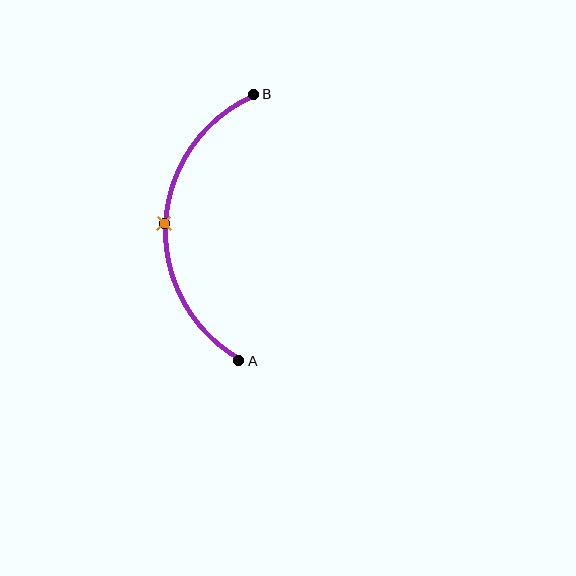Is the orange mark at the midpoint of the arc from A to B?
Yes. The orange mark lies on the arc at equal arc-length from both A and B — it is the arc midpoint.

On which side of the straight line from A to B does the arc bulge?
The arc bulges to the left of the straight line connecting A and B.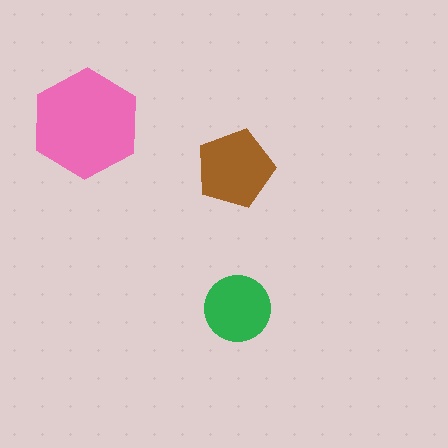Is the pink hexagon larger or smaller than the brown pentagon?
Larger.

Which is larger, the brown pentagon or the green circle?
The brown pentagon.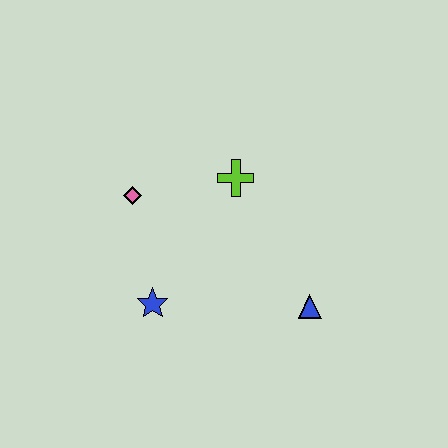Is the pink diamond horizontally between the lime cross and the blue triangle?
No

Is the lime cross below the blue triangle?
No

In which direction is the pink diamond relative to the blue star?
The pink diamond is above the blue star.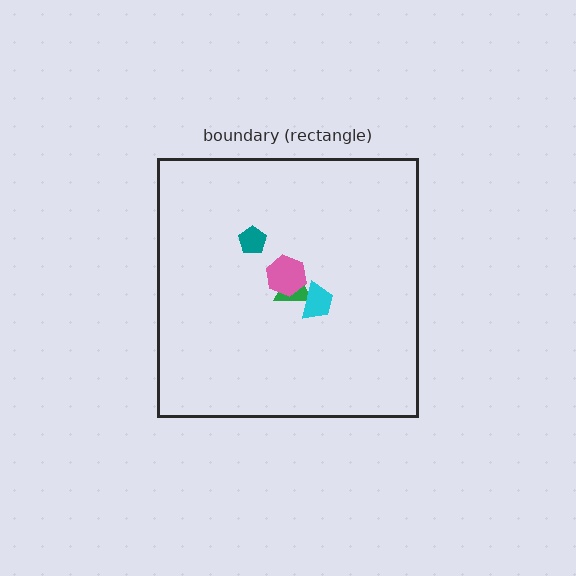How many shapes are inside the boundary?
4 inside, 0 outside.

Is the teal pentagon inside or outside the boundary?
Inside.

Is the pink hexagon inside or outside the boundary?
Inside.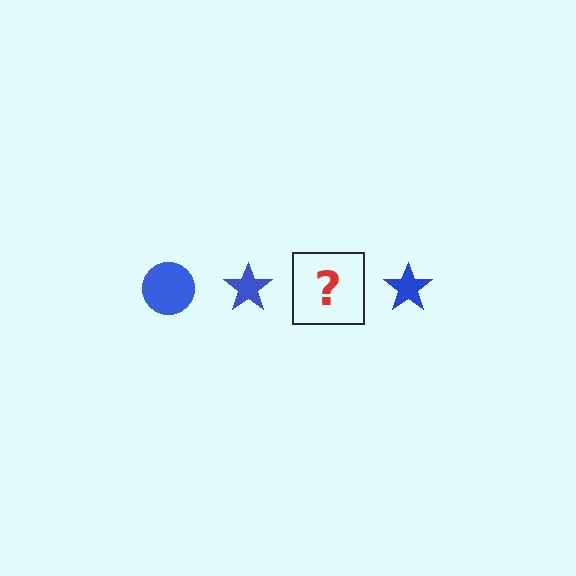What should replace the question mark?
The question mark should be replaced with a blue circle.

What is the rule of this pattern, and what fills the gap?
The rule is that the pattern cycles through circle, star shapes in blue. The gap should be filled with a blue circle.